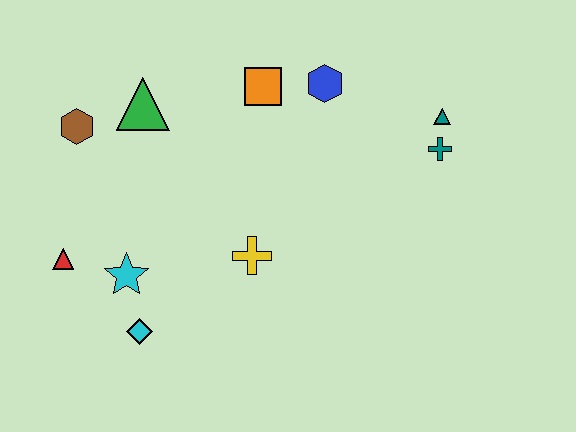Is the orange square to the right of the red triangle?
Yes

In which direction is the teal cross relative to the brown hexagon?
The teal cross is to the right of the brown hexagon.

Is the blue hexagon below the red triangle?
No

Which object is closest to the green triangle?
The brown hexagon is closest to the green triangle.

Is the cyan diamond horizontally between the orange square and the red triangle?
Yes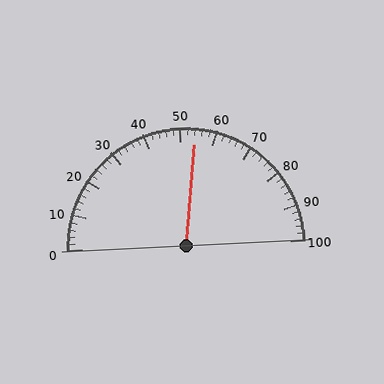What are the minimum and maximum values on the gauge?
The gauge ranges from 0 to 100.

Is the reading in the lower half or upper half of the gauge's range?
The reading is in the upper half of the range (0 to 100).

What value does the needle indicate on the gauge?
The needle indicates approximately 54.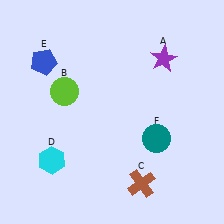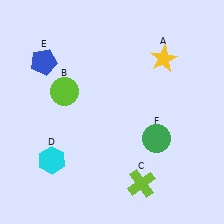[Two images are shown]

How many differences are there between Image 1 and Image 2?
There are 3 differences between the two images.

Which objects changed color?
A changed from purple to yellow. C changed from brown to lime. F changed from teal to green.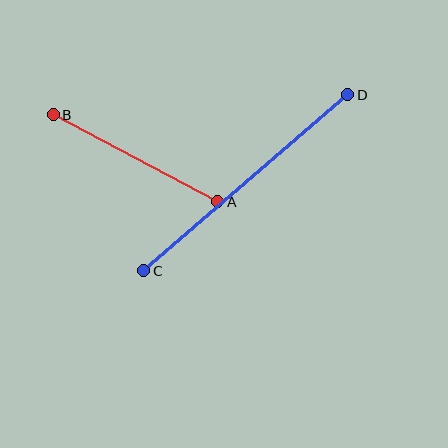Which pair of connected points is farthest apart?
Points C and D are farthest apart.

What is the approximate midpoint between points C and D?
The midpoint is at approximately (246, 183) pixels.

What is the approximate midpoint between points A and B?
The midpoint is at approximately (136, 158) pixels.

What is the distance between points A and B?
The distance is approximately 186 pixels.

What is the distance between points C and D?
The distance is approximately 269 pixels.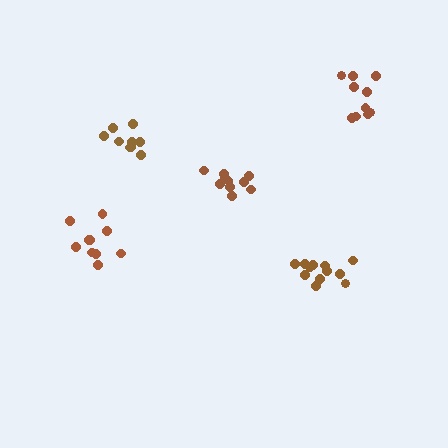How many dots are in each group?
Group 1: 12 dots, Group 2: 10 dots, Group 3: 10 dots, Group 4: 10 dots, Group 5: 9 dots (51 total).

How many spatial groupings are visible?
There are 5 spatial groupings.